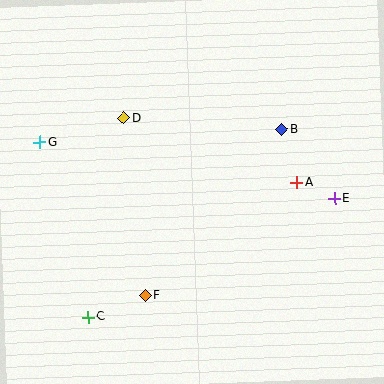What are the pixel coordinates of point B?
Point B is at (281, 129).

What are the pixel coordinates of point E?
Point E is at (335, 198).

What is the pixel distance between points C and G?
The distance between C and G is 181 pixels.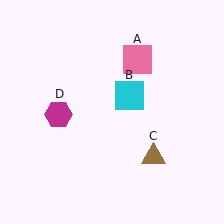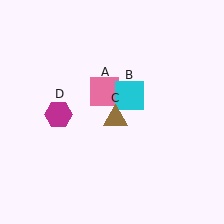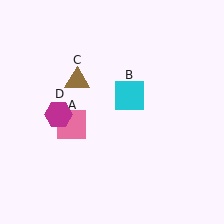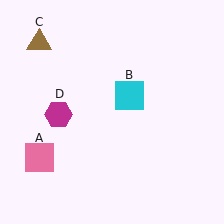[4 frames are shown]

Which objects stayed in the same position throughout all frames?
Cyan square (object B) and magenta hexagon (object D) remained stationary.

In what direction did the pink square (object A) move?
The pink square (object A) moved down and to the left.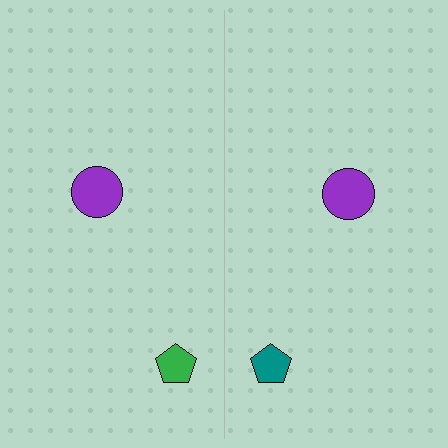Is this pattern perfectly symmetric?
No, the pattern is not perfectly symmetric. The teal pentagon on the right side breaks the symmetry — its mirror counterpart is green.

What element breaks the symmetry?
The teal pentagon on the right side breaks the symmetry — its mirror counterpart is green.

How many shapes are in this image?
There are 4 shapes in this image.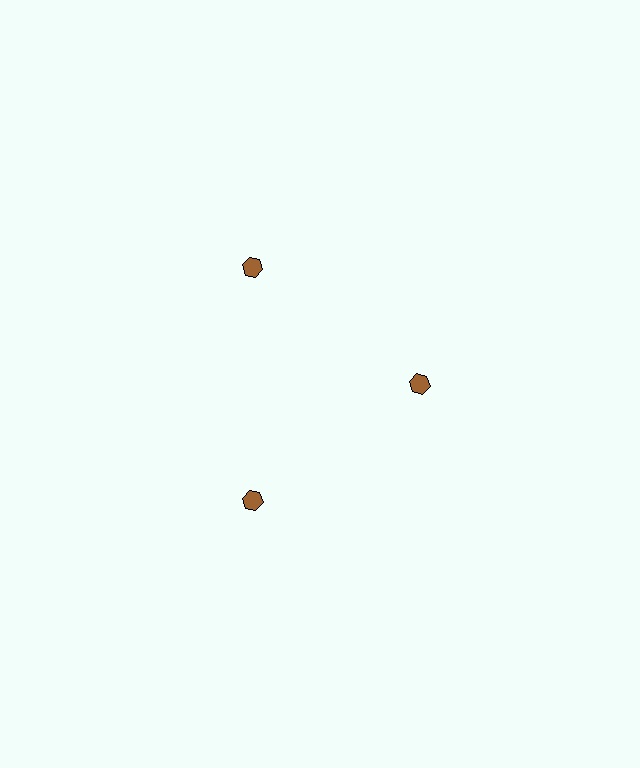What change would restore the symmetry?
The symmetry would be restored by moving it outward, back onto the ring so that all 3 hexagons sit at equal angles and equal distance from the center.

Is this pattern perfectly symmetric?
No. The 3 brown hexagons are arranged in a ring, but one element near the 3 o'clock position is pulled inward toward the center, breaking the 3-fold rotational symmetry.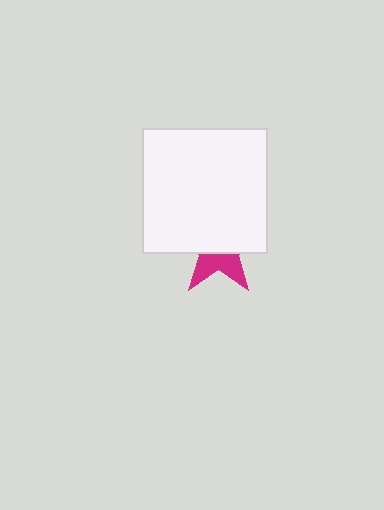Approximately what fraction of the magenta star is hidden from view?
Roughly 62% of the magenta star is hidden behind the white square.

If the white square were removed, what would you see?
You would see the complete magenta star.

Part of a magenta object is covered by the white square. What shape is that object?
It is a star.